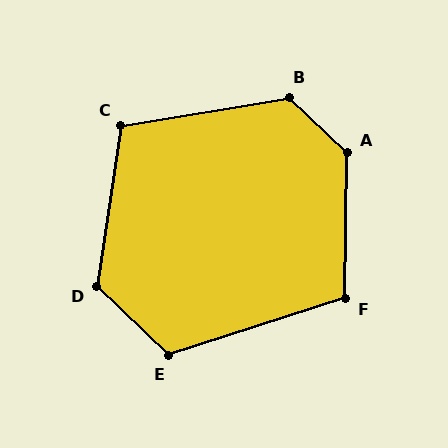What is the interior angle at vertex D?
Approximately 125 degrees (obtuse).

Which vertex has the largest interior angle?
A, at approximately 133 degrees.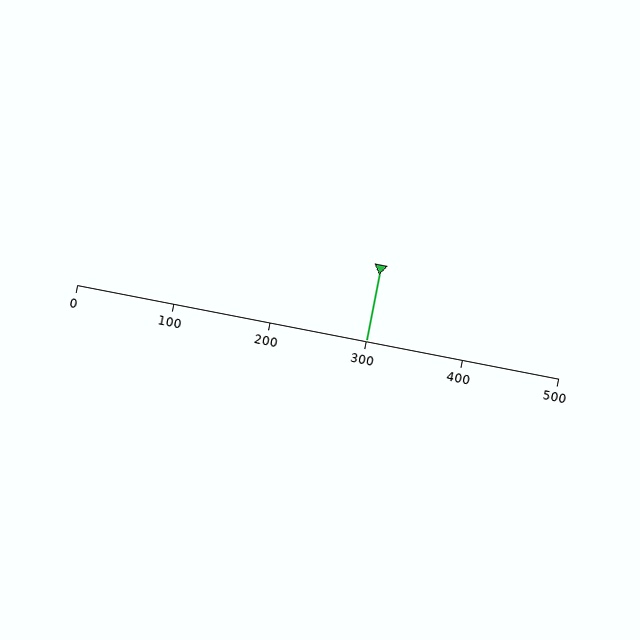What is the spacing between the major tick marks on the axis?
The major ticks are spaced 100 apart.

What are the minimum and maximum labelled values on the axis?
The axis runs from 0 to 500.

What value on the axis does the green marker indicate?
The marker indicates approximately 300.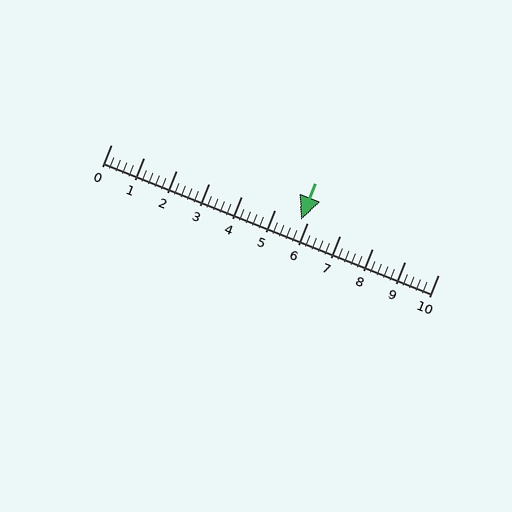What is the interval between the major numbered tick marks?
The major tick marks are spaced 1 units apart.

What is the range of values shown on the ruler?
The ruler shows values from 0 to 10.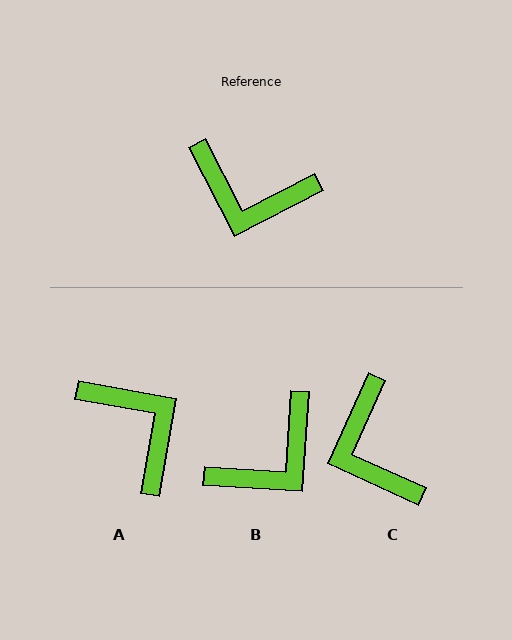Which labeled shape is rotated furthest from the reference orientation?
A, about 143 degrees away.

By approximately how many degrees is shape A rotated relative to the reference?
Approximately 143 degrees counter-clockwise.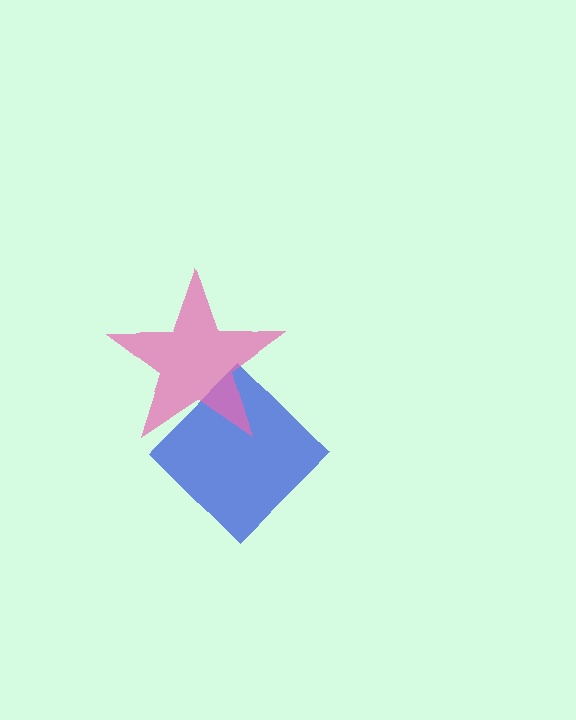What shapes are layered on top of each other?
The layered shapes are: a blue diamond, a pink star.